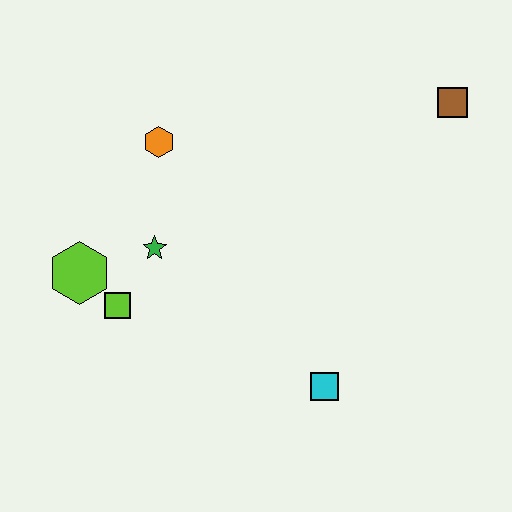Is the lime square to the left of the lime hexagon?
No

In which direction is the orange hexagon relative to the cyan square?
The orange hexagon is above the cyan square.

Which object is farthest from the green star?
The brown square is farthest from the green star.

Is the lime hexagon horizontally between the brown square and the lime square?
No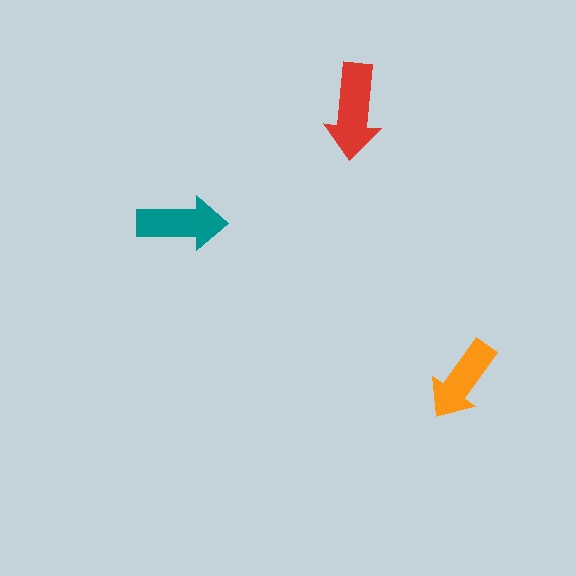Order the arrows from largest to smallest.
the red one, the teal one, the orange one.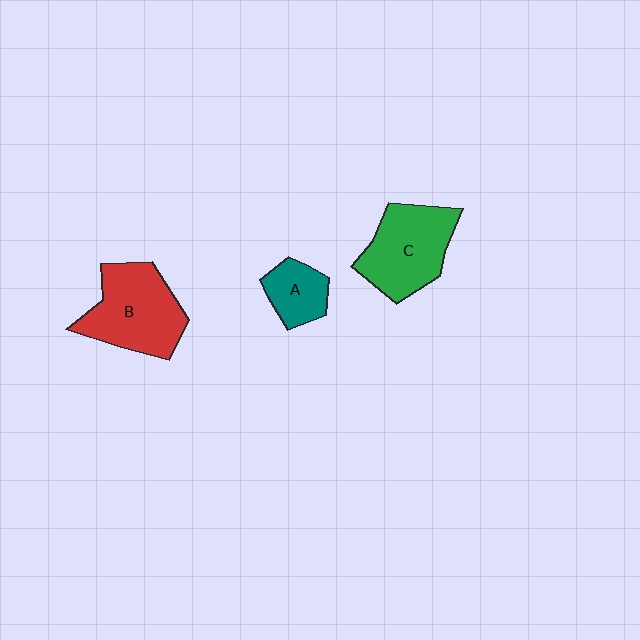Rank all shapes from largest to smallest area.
From largest to smallest: B (red), C (green), A (teal).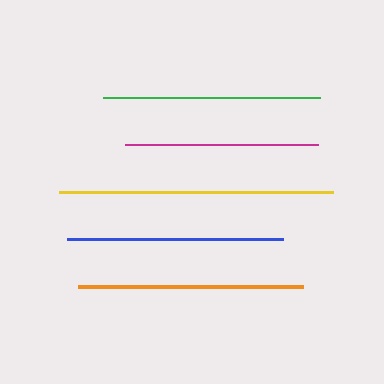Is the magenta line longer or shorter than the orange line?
The orange line is longer than the magenta line.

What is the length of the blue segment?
The blue segment is approximately 216 pixels long.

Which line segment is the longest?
The yellow line is the longest at approximately 274 pixels.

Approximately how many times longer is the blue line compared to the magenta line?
The blue line is approximately 1.1 times the length of the magenta line.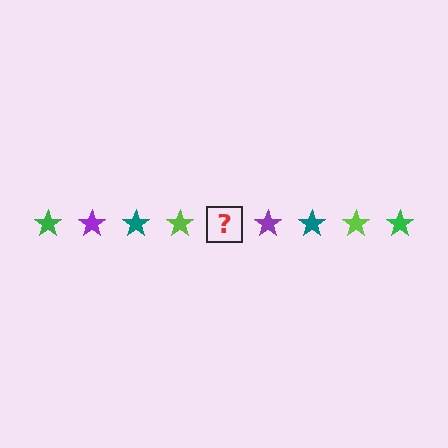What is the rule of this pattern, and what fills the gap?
The rule is that the pattern cycles through green, purple, teal, lime stars. The gap should be filled with a green star.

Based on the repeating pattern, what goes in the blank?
The blank should be a green star.